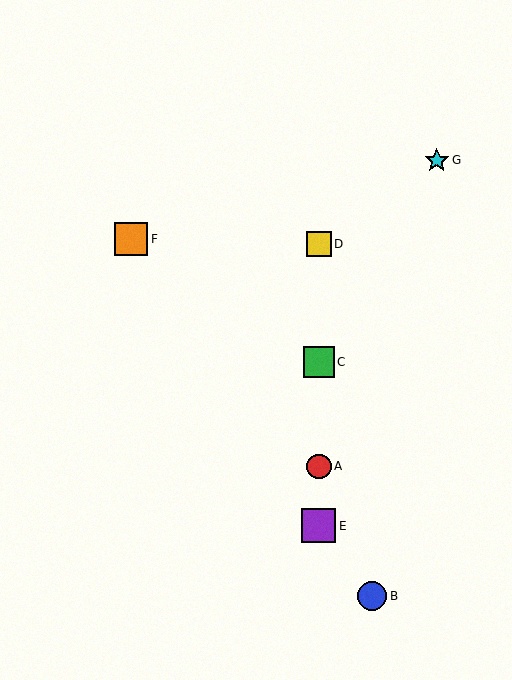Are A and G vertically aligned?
No, A is at x≈319 and G is at x≈437.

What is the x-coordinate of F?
Object F is at x≈131.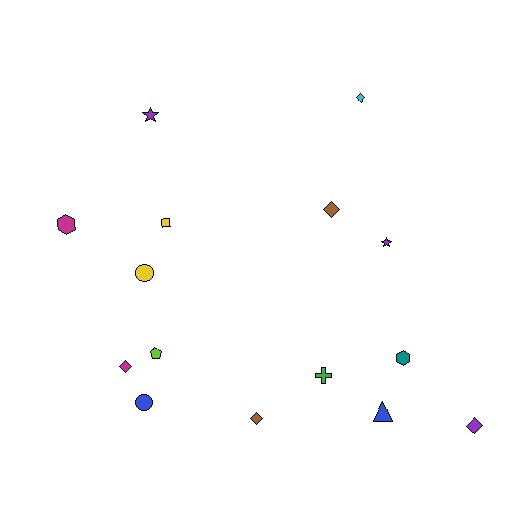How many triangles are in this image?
There is 1 triangle.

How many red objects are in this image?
There are no red objects.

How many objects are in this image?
There are 15 objects.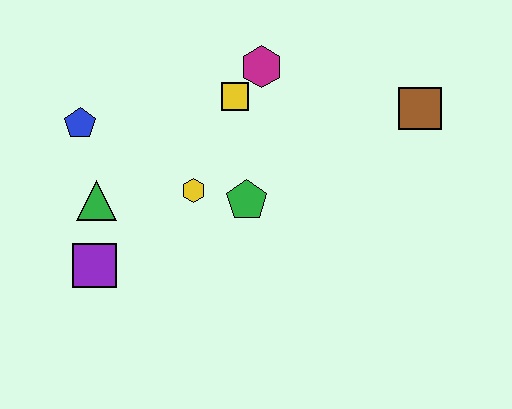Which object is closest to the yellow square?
The magenta hexagon is closest to the yellow square.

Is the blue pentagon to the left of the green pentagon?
Yes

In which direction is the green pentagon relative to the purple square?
The green pentagon is to the right of the purple square.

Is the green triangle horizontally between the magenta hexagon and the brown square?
No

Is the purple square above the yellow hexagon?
No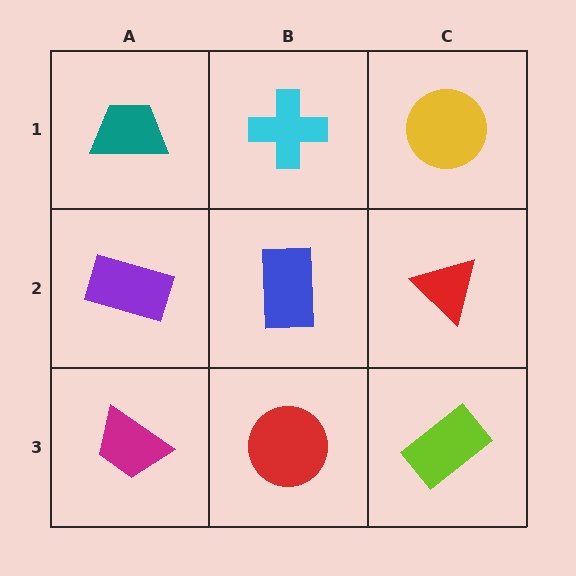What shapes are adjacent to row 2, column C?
A yellow circle (row 1, column C), a lime rectangle (row 3, column C), a blue rectangle (row 2, column B).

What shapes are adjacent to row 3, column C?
A red triangle (row 2, column C), a red circle (row 3, column B).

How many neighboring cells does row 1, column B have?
3.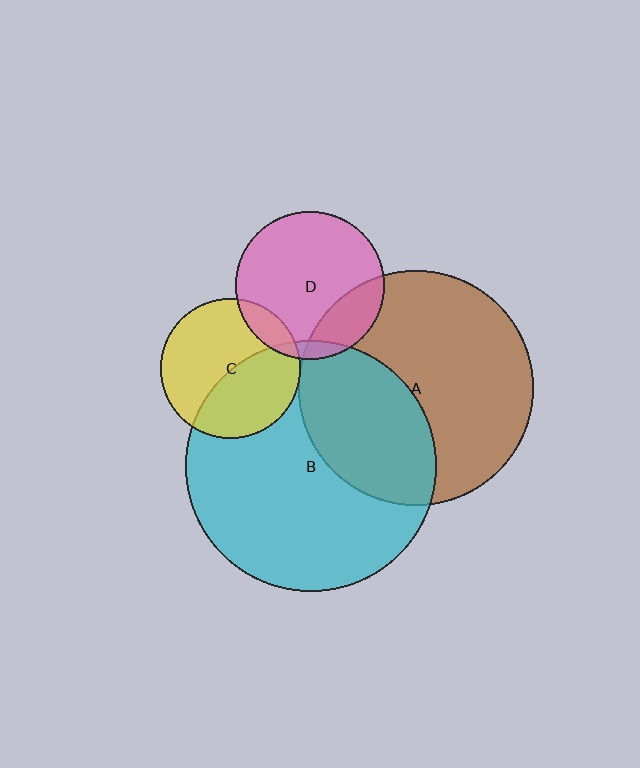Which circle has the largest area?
Circle B (cyan).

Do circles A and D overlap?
Yes.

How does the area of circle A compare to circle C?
Approximately 2.8 times.